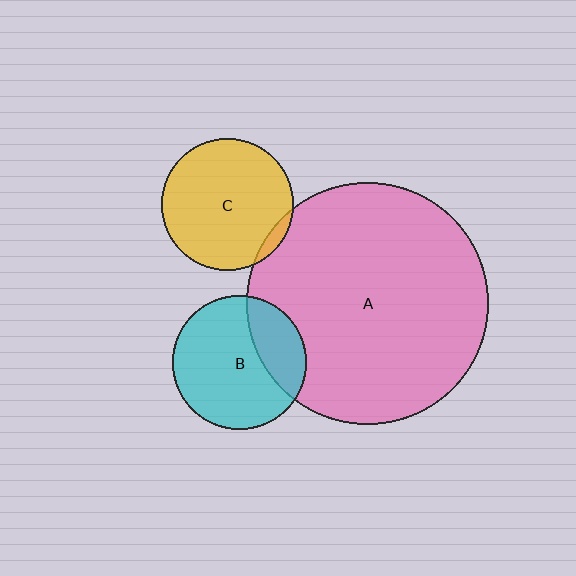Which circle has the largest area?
Circle A (pink).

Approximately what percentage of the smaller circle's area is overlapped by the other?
Approximately 5%.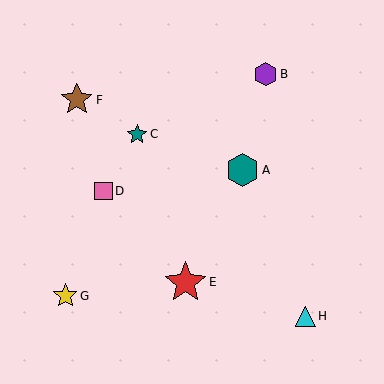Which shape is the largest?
The red star (labeled E) is the largest.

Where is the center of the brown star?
The center of the brown star is at (77, 100).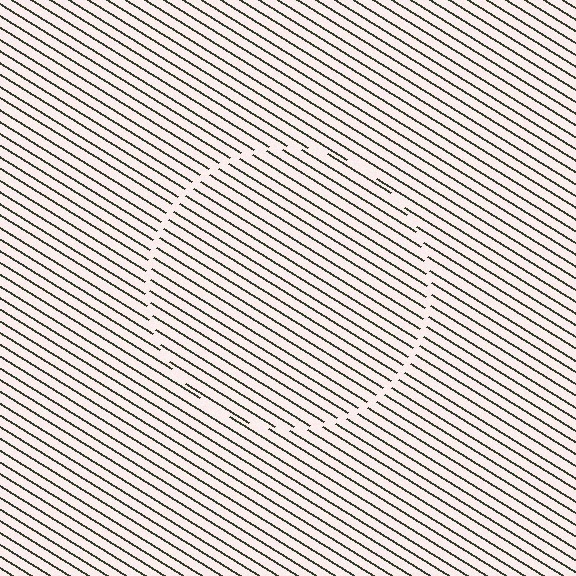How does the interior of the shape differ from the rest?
The interior of the shape contains the same grating, shifted by half a period — the contour is defined by the phase discontinuity where line-ends from the inner and outer gratings abut.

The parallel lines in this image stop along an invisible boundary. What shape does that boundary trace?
An illusory circle. The interior of the shape contains the same grating, shifted by half a period — the contour is defined by the phase discontinuity where line-ends from the inner and outer gratings abut.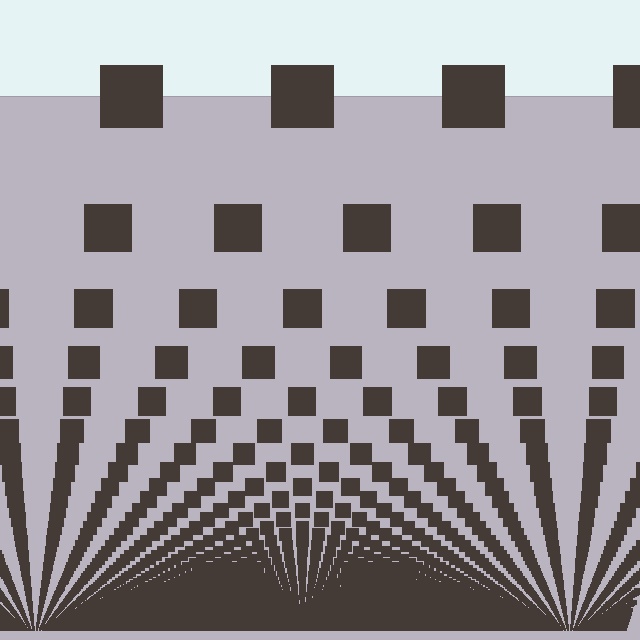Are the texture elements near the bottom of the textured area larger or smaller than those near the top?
Smaller. The gradient is inverted — elements near the bottom are smaller and denser.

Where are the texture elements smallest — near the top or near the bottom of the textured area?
Near the bottom.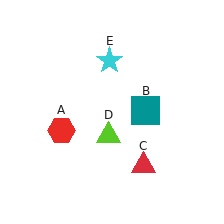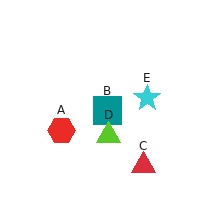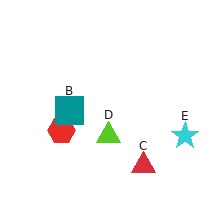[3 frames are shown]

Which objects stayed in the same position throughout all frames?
Red hexagon (object A) and red triangle (object C) and lime triangle (object D) remained stationary.